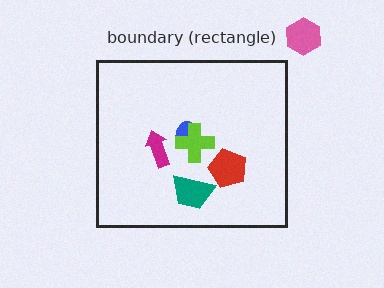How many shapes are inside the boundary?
5 inside, 1 outside.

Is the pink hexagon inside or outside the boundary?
Outside.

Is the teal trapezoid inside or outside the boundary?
Inside.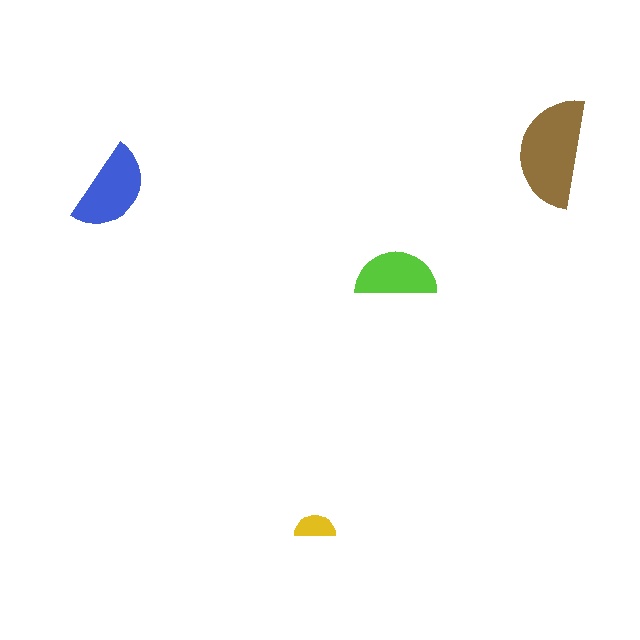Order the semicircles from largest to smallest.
the brown one, the blue one, the lime one, the yellow one.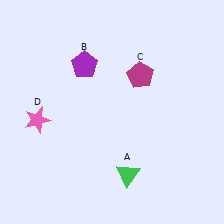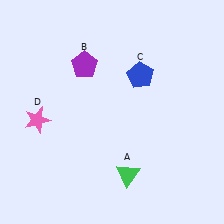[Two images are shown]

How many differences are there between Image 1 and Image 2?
There is 1 difference between the two images.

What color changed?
The pentagon (C) changed from magenta in Image 1 to blue in Image 2.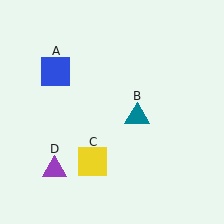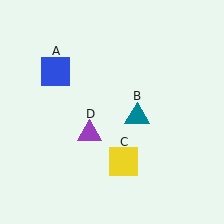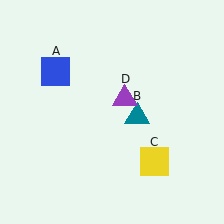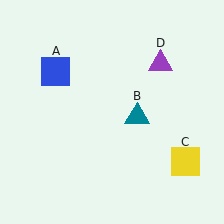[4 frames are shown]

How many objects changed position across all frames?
2 objects changed position: yellow square (object C), purple triangle (object D).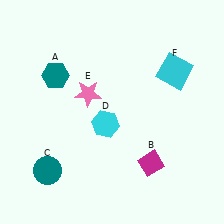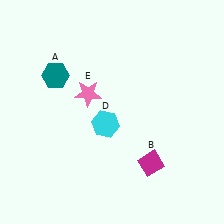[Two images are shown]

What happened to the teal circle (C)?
The teal circle (C) was removed in Image 2. It was in the bottom-left area of Image 1.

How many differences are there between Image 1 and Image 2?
There are 2 differences between the two images.